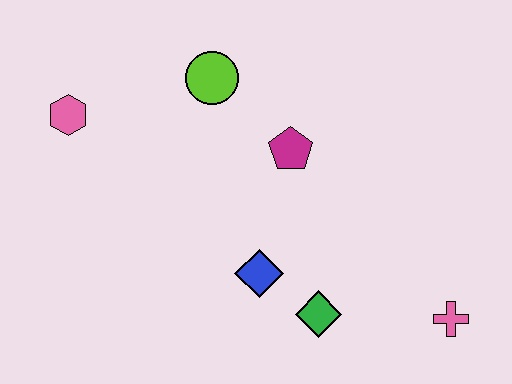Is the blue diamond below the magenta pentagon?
Yes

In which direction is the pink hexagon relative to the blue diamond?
The pink hexagon is to the left of the blue diamond.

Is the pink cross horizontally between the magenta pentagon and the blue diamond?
No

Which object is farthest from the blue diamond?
The pink hexagon is farthest from the blue diamond.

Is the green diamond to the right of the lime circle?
Yes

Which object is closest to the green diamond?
The blue diamond is closest to the green diamond.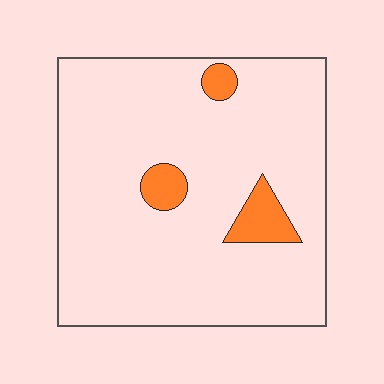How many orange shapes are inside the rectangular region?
3.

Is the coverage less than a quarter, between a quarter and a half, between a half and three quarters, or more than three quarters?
Less than a quarter.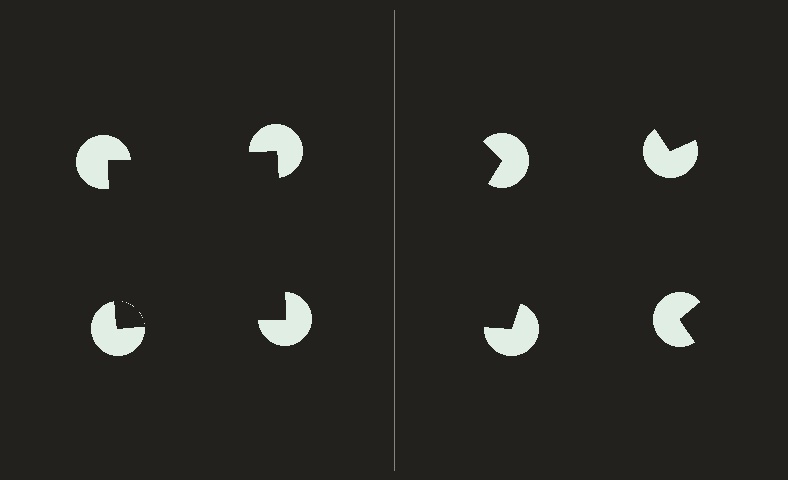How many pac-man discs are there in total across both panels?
8 — 4 on each side.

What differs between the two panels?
The pac-man discs are positioned identically on both sides; only the wedge orientations differ. On the left they align to a square; on the right they are misaligned.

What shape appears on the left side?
An illusory square.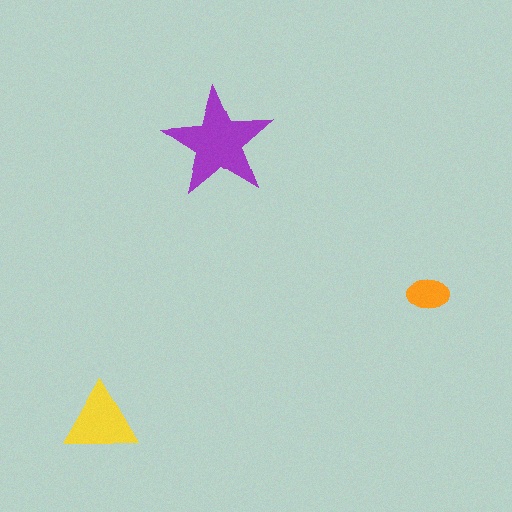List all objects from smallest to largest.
The orange ellipse, the yellow triangle, the purple star.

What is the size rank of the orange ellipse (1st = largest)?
3rd.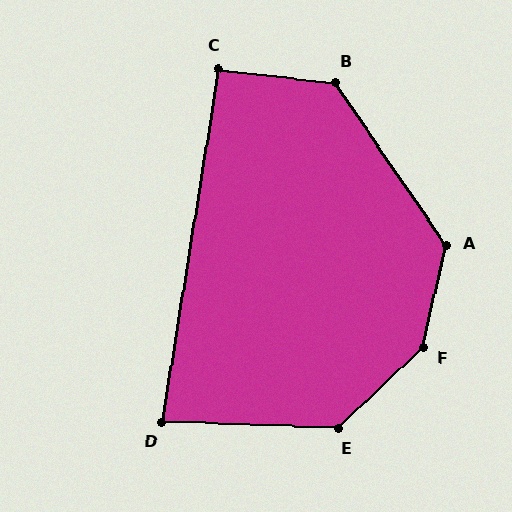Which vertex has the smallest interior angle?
D, at approximately 83 degrees.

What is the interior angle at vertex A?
Approximately 133 degrees (obtuse).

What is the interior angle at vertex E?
Approximately 135 degrees (obtuse).